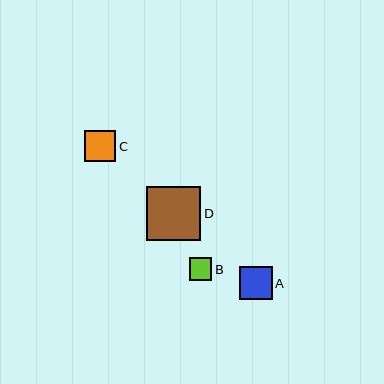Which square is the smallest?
Square B is the smallest with a size of approximately 23 pixels.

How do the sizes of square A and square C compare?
Square A and square C are approximately the same size.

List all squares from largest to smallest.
From largest to smallest: D, A, C, B.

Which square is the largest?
Square D is the largest with a size of approximately 54 pixels.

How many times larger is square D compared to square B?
Square D is approximately 2.4 times the size of square B.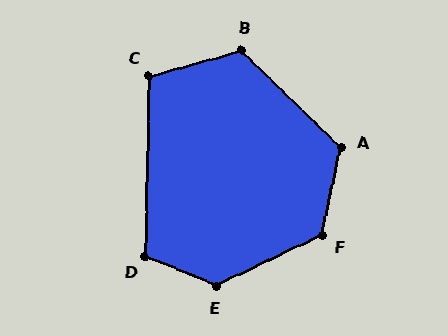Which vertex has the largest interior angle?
E, at approximately 131 degrees.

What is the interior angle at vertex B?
Approximately 120 degrees (obtuse).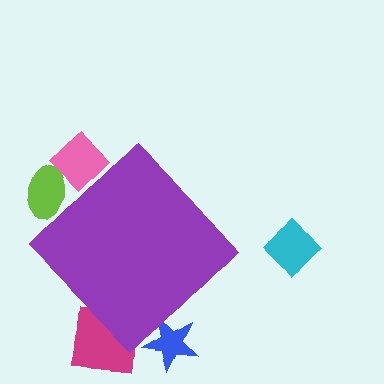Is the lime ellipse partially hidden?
Yes, the lime ellipse is partially hidden behind the purple diamond.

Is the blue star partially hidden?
Yes, the blue star is partially hidden behind the purple diamond.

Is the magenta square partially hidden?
Yes, the magenta square is partially hidden behind the purple diamond.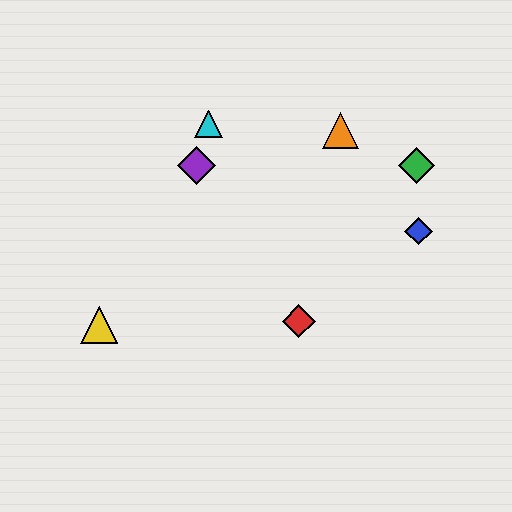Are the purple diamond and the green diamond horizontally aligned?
Yes, both are at y≈166.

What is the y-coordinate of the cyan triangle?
The cyan triangle is at y≈124.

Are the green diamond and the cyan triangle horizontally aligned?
No, the green diamond is at y≈166 and the cyan triangle is at y≈124.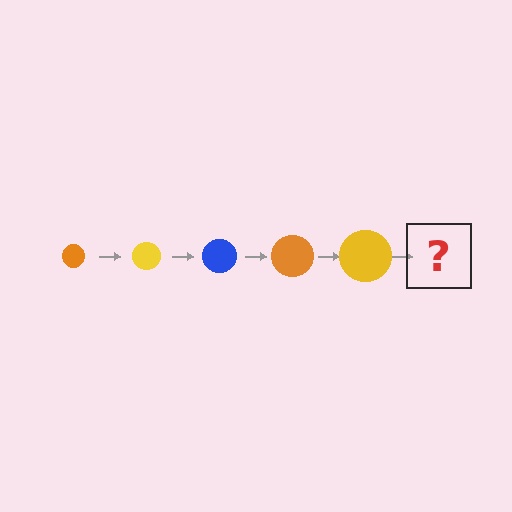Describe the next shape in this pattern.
It should be a blue circle, larger than the previous one.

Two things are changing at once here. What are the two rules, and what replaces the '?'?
The two rules are that the circle grows larger each step and the color cycles through orange, yellow, and blue. The '?' should be a blue circle, larger than the previous one.